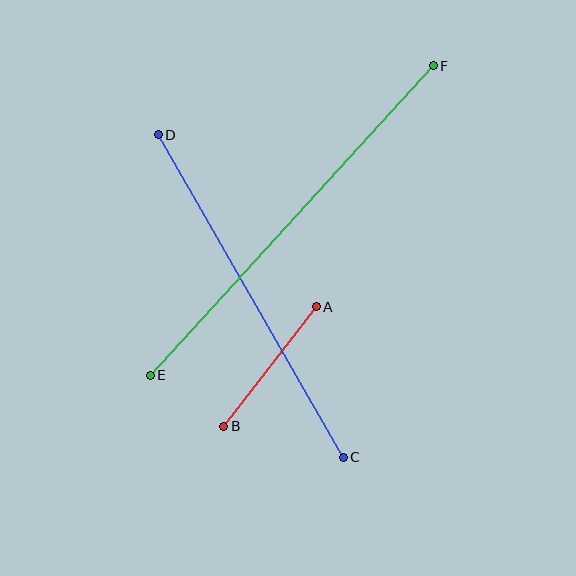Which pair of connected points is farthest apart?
Points E and F are farthest apart.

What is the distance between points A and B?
The distance is approximately 151 pixels.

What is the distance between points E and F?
The distance is approximately 419 pixels.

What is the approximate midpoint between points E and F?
The midpoint is at approximately (292, 221) pixels.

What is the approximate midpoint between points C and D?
The midpoint is at approximately (251, 296) pixels.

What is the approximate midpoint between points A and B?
The midpoint is at approximately (270, 366) pixels.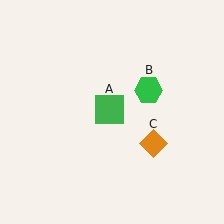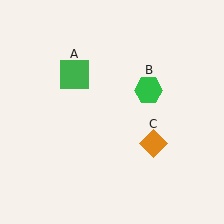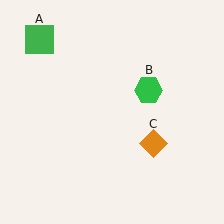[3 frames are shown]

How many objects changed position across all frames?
1 object changed position: green square (object A).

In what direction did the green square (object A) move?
The green square (object A) moved up and to the left.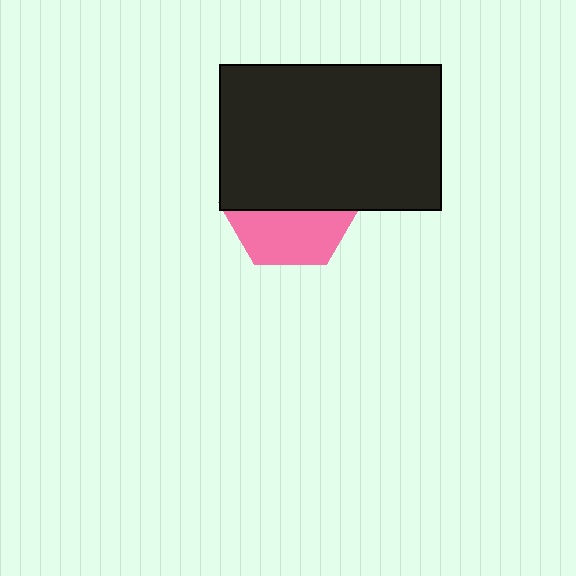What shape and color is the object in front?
The object in front is a black rectangle.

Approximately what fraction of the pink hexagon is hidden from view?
Roughly 59% of the pink hexagon is hidden behind the black rectangle.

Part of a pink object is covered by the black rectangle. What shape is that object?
It is a hexagon.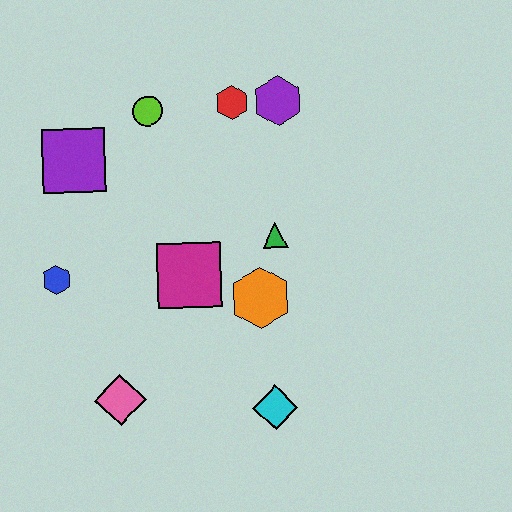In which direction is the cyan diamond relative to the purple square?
The cyan diamond is below the purple square.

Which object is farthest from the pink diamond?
The purple hexagon is farthest from the pink diamond.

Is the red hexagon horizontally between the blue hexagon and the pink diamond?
No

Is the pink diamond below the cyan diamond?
No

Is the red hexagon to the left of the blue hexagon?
No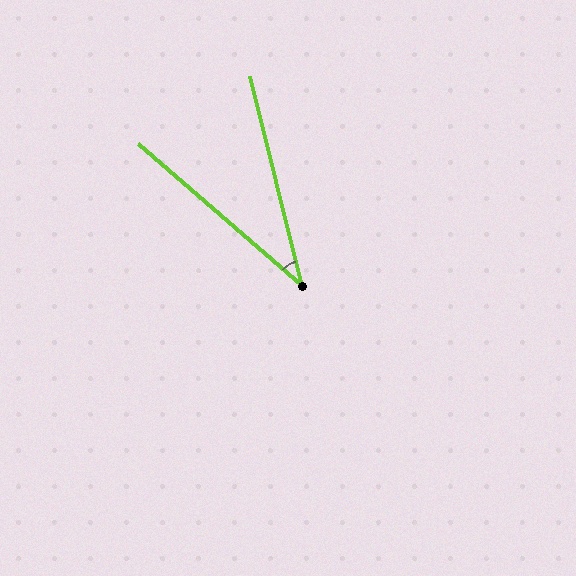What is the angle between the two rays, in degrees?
Approximately 35 degrees.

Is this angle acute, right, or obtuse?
It is acute.